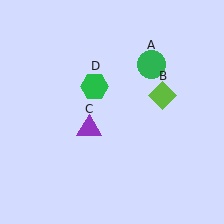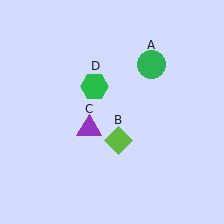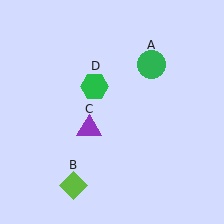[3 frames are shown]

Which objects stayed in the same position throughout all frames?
Green circle (object A) and purple triangle (object C) and green hexagon (object D) remained stationary.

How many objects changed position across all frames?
1 object changed position: lime diamond (object B).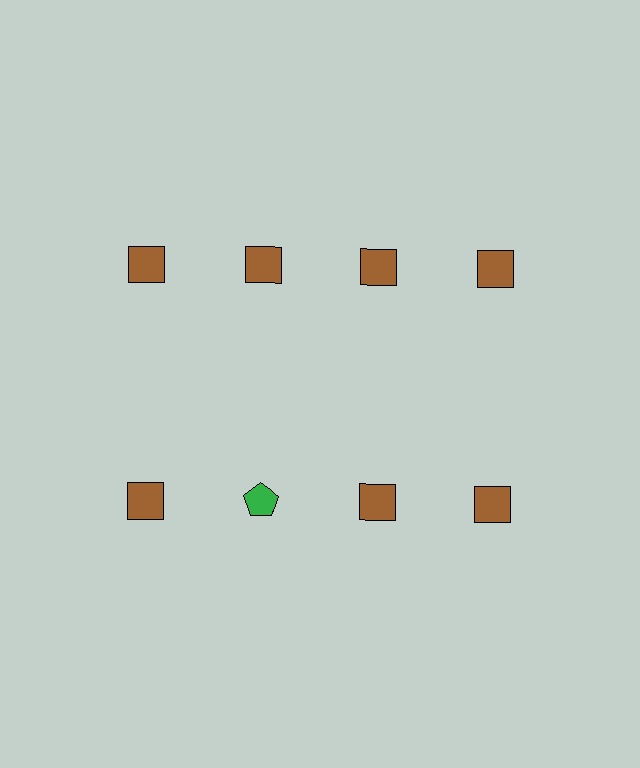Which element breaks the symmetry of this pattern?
The green pentagon in the second row, second from left column breaks the symmetry. All other shapes are brown squares.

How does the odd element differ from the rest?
It differs in both color (green instead of brown) and shape (pentagon instead of square).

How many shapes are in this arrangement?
There are 8 shapes arranged in a grid pattern.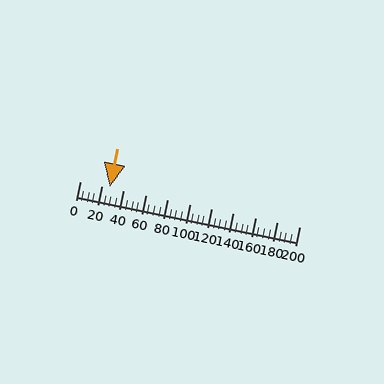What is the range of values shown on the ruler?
The ruler shows values from 0 to 200.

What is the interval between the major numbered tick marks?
The major tick marks are spaced 20 units apart.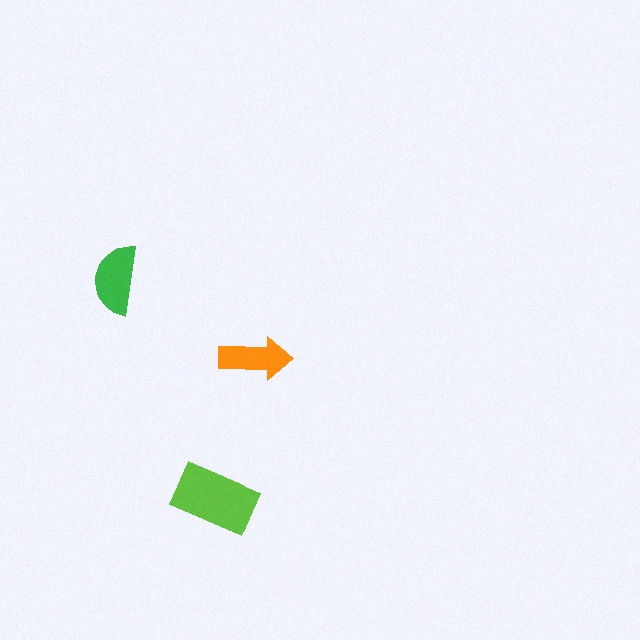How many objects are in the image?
There are 3 objects in the image.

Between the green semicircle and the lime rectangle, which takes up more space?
The lime rectangle.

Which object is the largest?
The lime rectangle.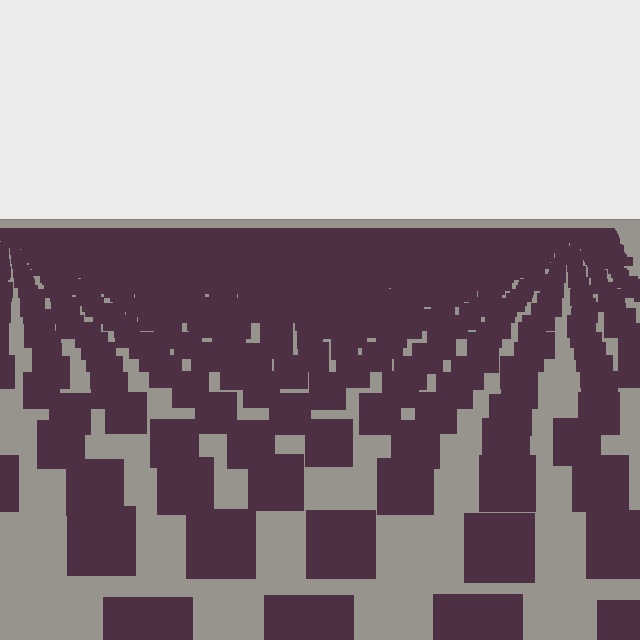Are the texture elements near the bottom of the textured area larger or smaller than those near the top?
Larger. Near the bottom, elements are closer to the viewer and appear at a bigger on-screen size.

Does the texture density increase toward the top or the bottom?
Density increases toward the top.